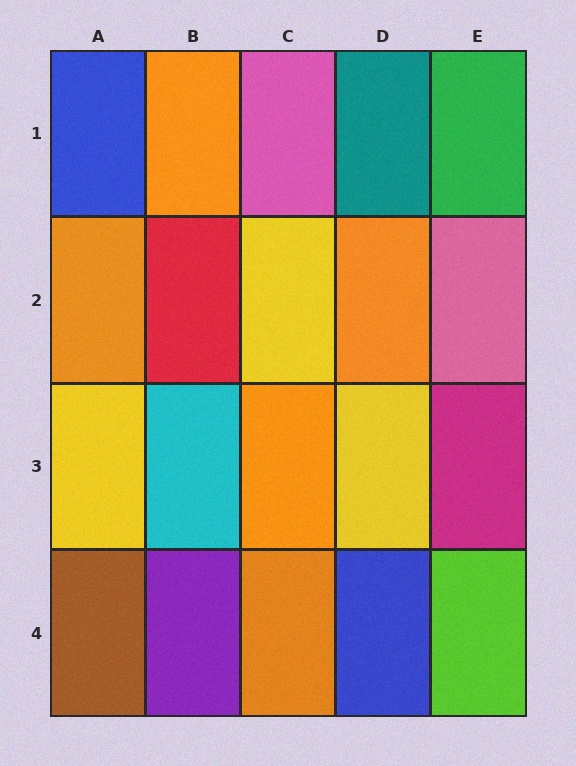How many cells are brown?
1 cell is brown.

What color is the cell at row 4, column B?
Purple.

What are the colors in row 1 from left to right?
Blue, orange, pink, teal, green.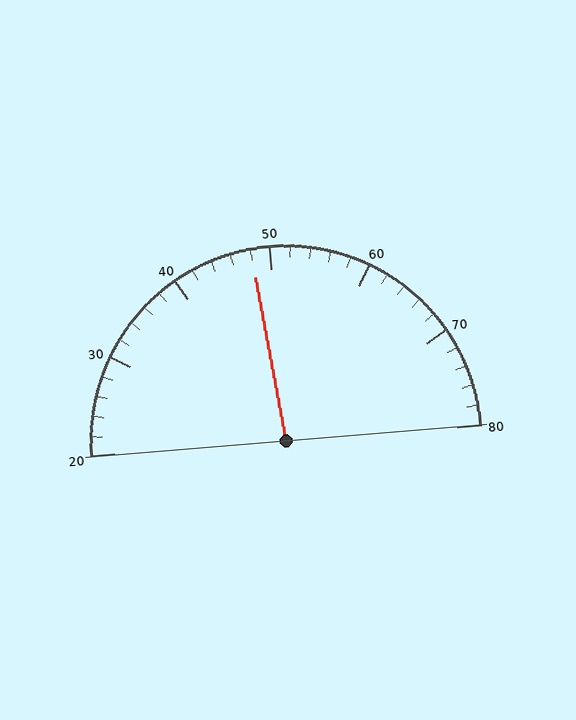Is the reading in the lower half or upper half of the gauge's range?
The reading is in the lower half of the range (20 to 80).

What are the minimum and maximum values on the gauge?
The gauge ranges from 20 to 80.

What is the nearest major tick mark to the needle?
The nearest major tick mark is 50.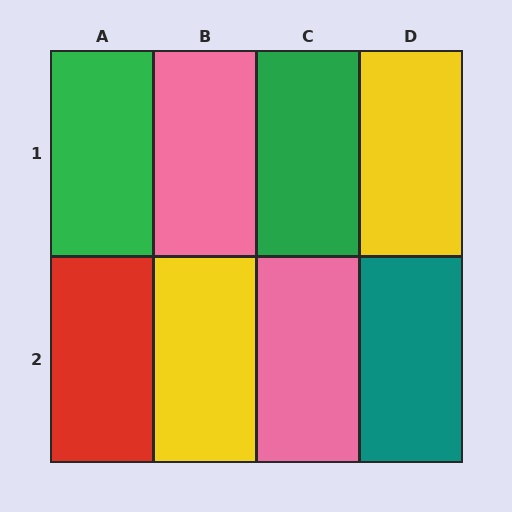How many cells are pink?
2 cells are pink.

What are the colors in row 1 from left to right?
Green, pink, green, yellow.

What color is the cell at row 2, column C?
Pink.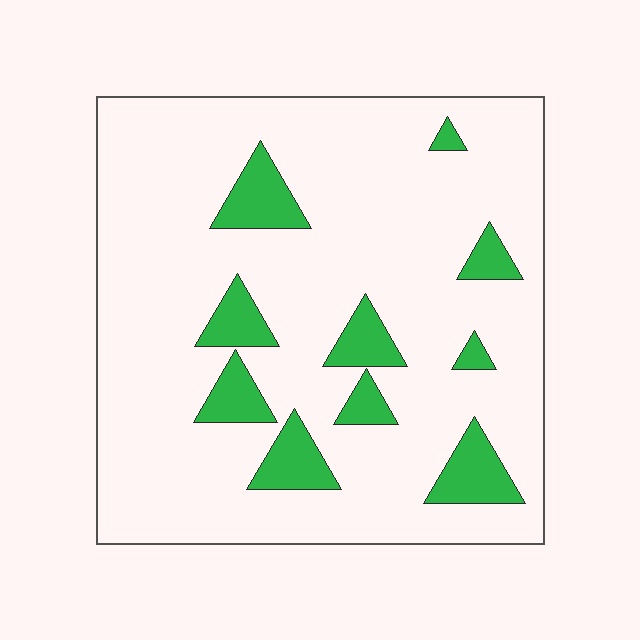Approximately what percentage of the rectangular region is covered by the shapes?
Approximately 15%.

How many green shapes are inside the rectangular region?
10.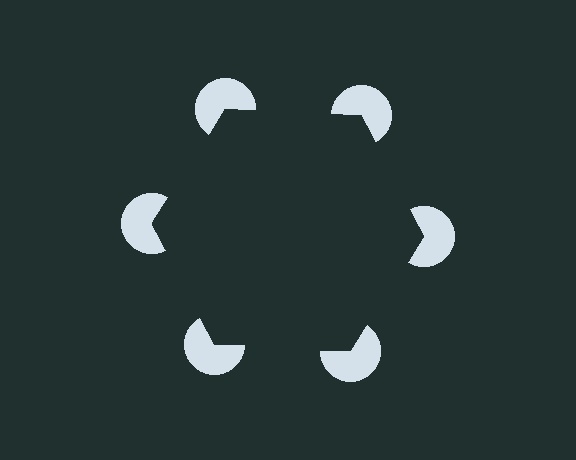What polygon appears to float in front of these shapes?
An illusory hexagon — its edges are inferred from the aligned wedge cuts in the pac-man discs, not physically drawn.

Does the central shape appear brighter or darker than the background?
It typically appears slightly darker than the background, even though no actual brightness change is drawn.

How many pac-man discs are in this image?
There are 6 — one at each vertex of the illusory hexagon.